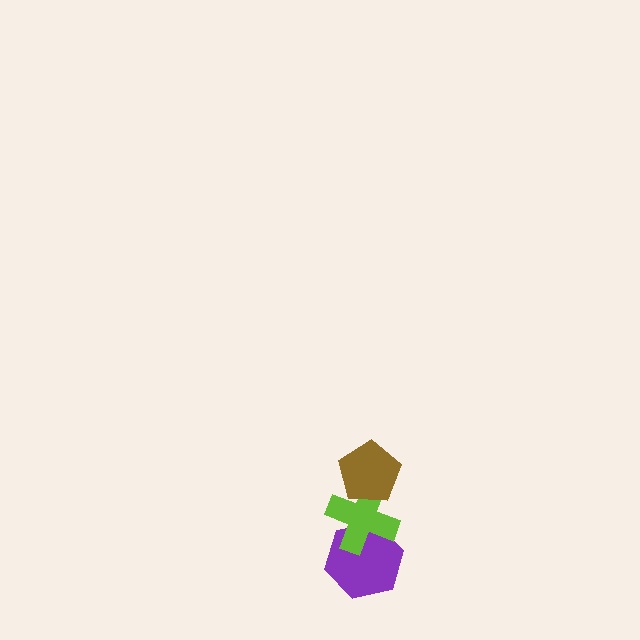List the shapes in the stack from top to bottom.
From top to bottom: the brown pentagon, the lime cross, the purple hexagon.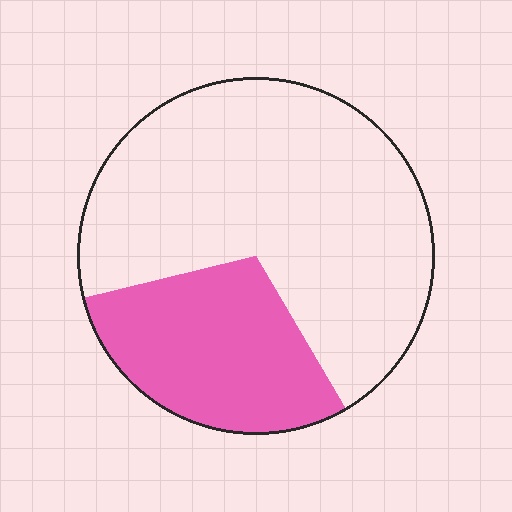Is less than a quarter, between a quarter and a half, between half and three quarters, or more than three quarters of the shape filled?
Between a quarter and a half.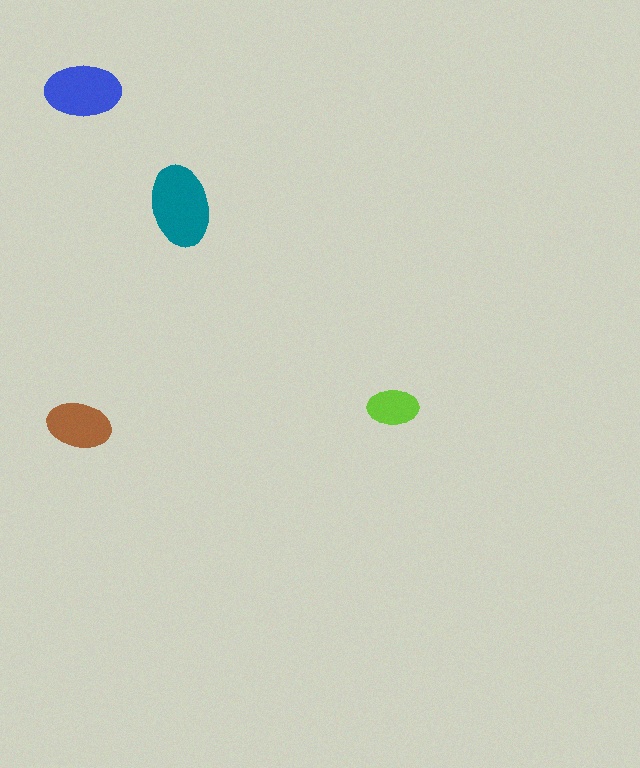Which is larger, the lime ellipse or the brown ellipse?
The brown one.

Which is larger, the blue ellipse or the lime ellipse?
The blue one.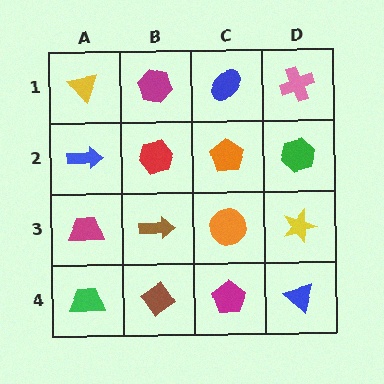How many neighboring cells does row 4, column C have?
3.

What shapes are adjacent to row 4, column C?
An orange circle (row 3, column C), a brown diamond (row 4, column B), a blue triangle (row 4, column D).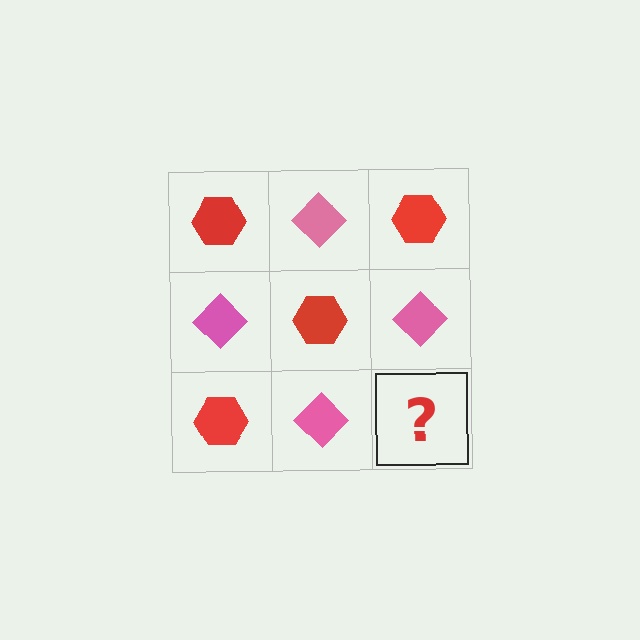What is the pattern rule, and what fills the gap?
The rule is that it alternates red hexagon and pink diamond in a checkerboard pattern. The gap should be filled with a red hexagon.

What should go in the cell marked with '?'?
The missing cell should contain a red hexagon.